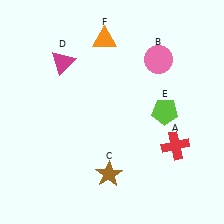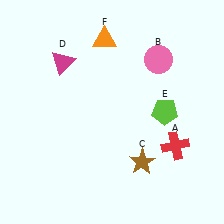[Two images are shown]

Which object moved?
The brown star (C) moved right.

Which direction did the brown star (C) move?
The brown star (C) moved right.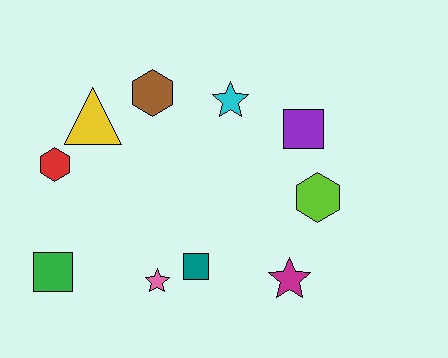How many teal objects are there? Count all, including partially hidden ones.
There is 1 teal object.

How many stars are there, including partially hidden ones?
There are 3 stars.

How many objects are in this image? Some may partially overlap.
There are 10 objects.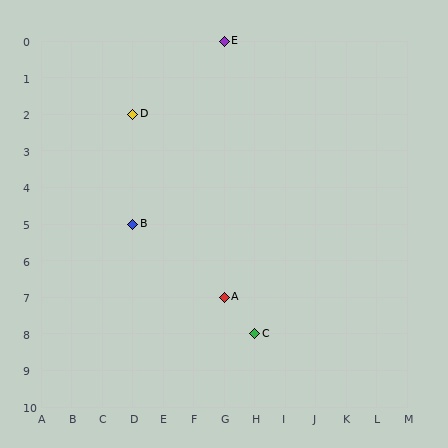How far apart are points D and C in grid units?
Points D and C are 4 columns and 6 rows apart (about 7.2 grid units diagonally).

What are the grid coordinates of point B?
Point B is at grid coordinates (D, 5).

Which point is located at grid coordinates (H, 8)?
Point C is at (H, 8).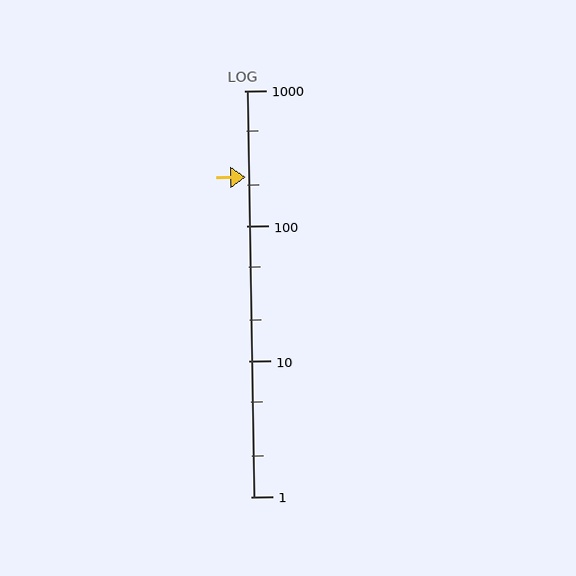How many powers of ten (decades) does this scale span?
The scale spans 3 decades, from 1 to 1000.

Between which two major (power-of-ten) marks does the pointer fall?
The pointer is between 100 and 1000.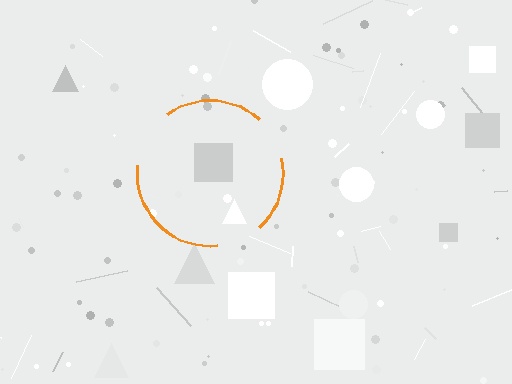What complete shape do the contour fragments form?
The contour fragments form a circle.